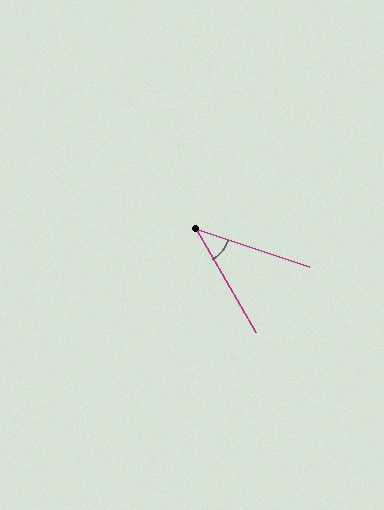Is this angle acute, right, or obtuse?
It is acute.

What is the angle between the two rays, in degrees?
Approximately 42 degrees.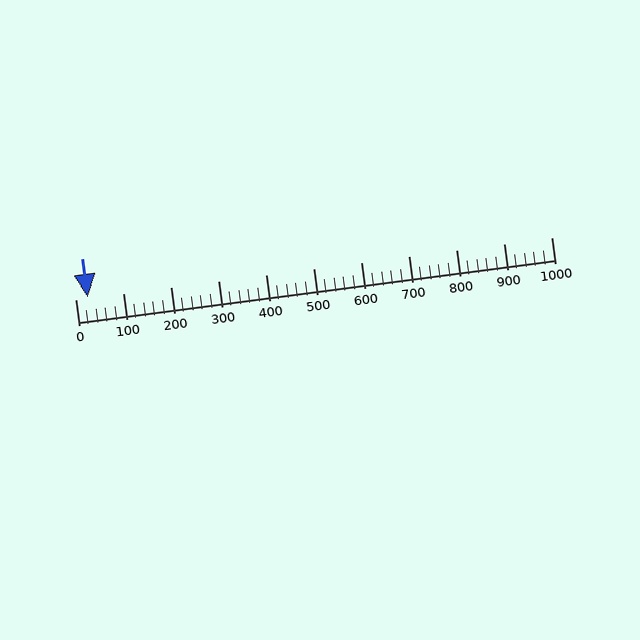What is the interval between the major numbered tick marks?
The major tick marks are spaced 100 units apart.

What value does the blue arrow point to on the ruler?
The blue arrow points to approximately 26.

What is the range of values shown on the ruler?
The ruler shows values from 0 to 1000.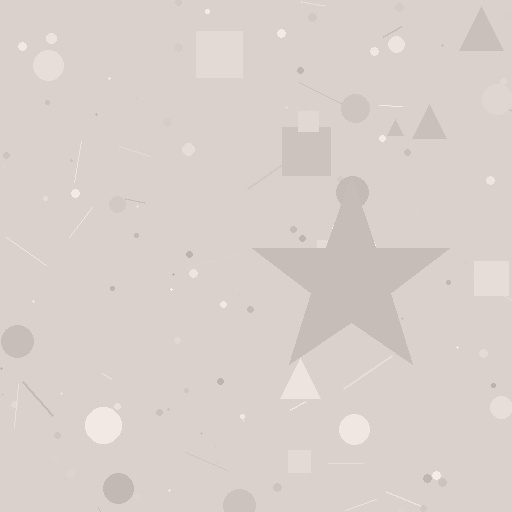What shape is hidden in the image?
A star is hidden in the image.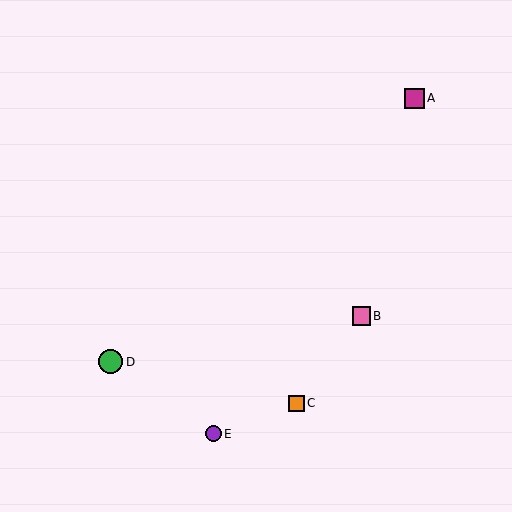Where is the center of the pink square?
The center of the pink square is at (361, 316).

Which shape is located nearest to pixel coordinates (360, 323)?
The pink square (labeled B) at (361, 316) is nearest to that location.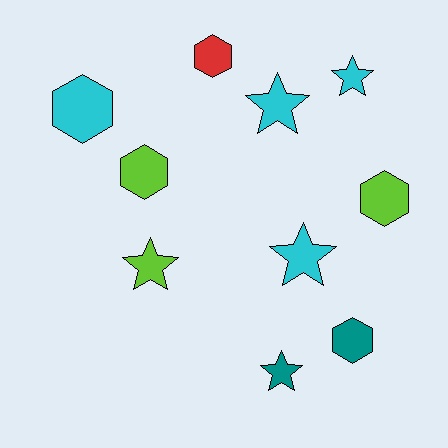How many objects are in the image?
There are 10 objects.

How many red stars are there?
There are no red stars.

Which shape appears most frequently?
Hexagon, with 5 objects.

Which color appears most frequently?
Cyan, with 4 objects.